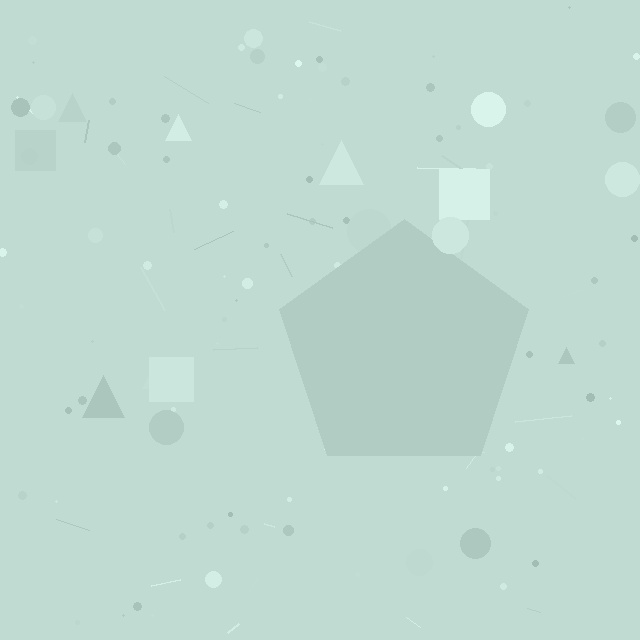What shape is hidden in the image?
A pentagon is hidden in the image.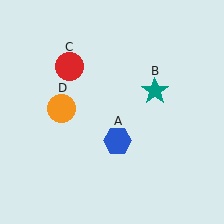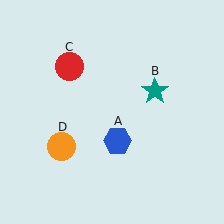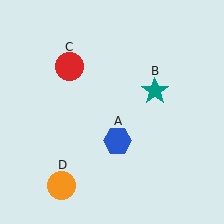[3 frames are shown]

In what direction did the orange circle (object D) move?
The orange circle (object D) moved down.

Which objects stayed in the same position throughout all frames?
Blue hexagon (object A) and teal star (object B) and red circle (object C) remained stationary.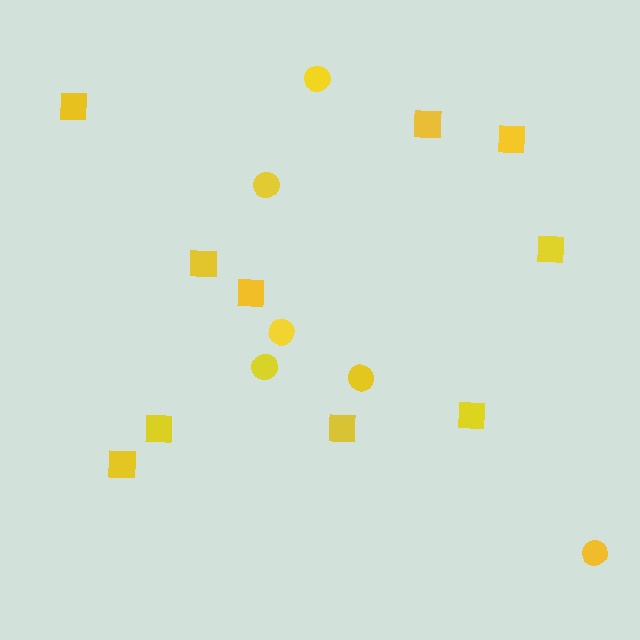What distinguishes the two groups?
There are 2 groups: one group of circles (6) and one group of squares (10).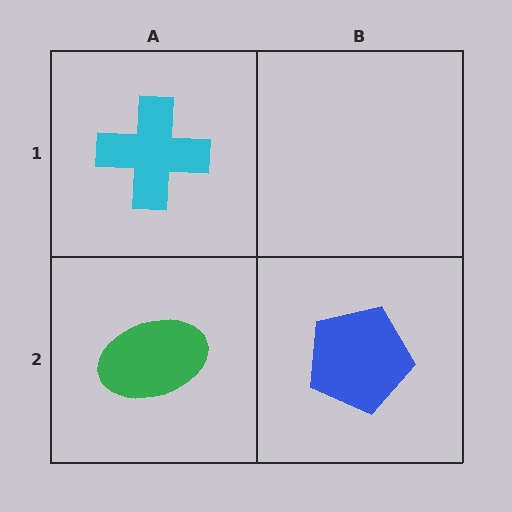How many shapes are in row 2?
2 shapes.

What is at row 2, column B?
A blue pentagon.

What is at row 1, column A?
A cyan cross.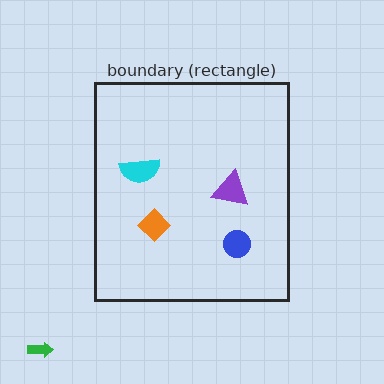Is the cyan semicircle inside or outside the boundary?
Inside.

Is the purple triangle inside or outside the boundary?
Inside.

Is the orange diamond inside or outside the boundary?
Inside.